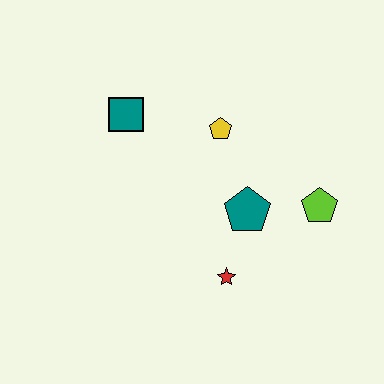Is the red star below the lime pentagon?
Yes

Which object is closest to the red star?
The teal pentagon is closest to the red star.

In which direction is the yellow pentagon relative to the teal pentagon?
The yellow pentagon is above the teal pentagon.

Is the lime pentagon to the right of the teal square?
Yes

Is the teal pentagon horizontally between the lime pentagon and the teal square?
Yes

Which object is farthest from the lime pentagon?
The teal square is farthest from the lime pentagon.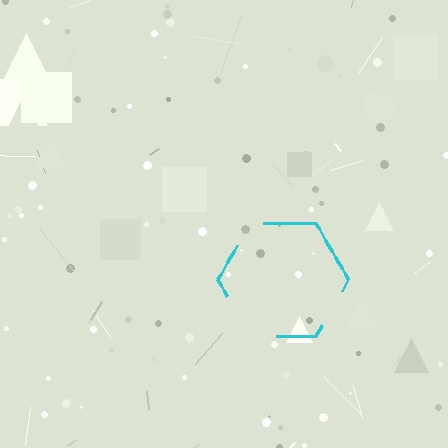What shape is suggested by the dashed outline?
The dashed outline suggests a hexagon.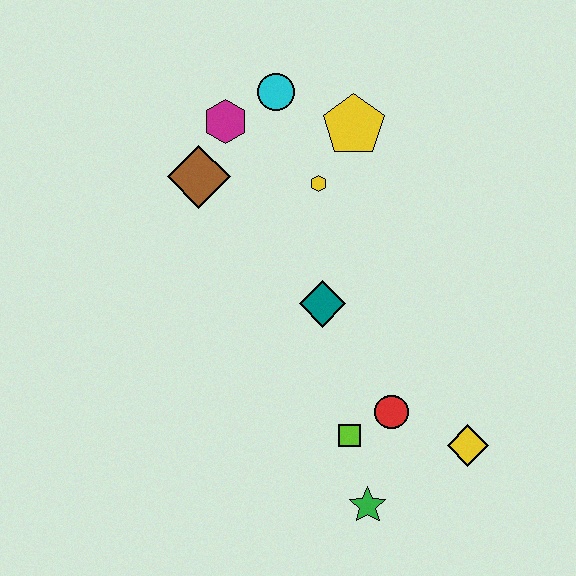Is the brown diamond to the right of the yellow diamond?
No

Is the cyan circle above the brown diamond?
Yes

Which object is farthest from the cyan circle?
The green star is farthest from the cyan circle.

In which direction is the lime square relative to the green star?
The lime square is above the green star.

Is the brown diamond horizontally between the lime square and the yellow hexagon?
No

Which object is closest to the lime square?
The red circle is closest to the lime square.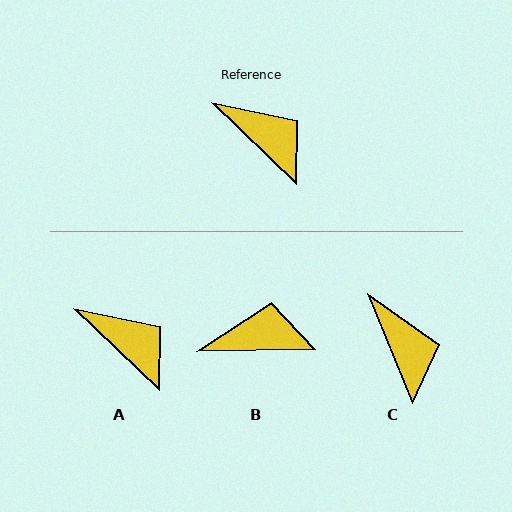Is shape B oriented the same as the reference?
No, it is off by about 45 degrees.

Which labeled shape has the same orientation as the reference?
A.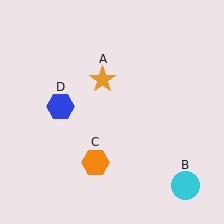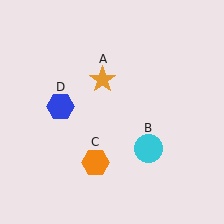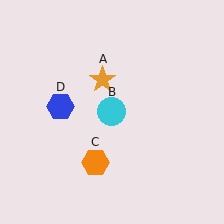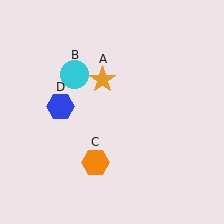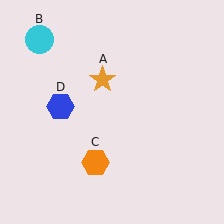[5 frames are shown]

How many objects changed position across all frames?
1 object changed position: cyan circle (object B).